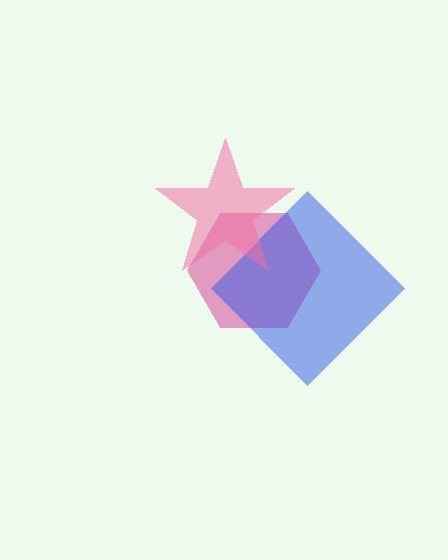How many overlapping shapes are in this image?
There are 3 overlapping shapes in the image.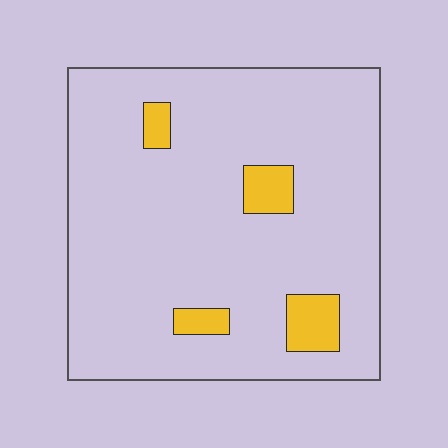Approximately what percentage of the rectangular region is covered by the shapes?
Approximately 10%.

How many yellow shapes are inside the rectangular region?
4.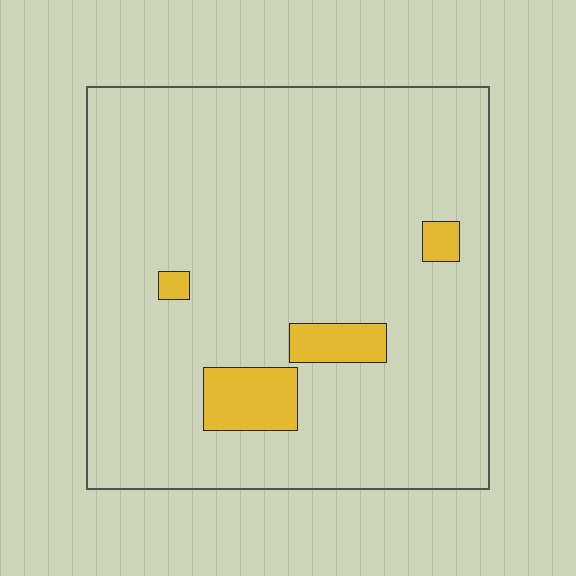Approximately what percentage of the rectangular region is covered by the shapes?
Approximately 10%.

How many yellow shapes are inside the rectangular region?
4.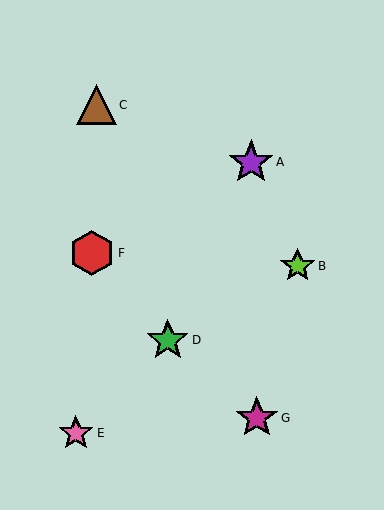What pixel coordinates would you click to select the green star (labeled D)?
Click at (168, 340) to select the green star D.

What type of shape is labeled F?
Shape F is a red hexagon.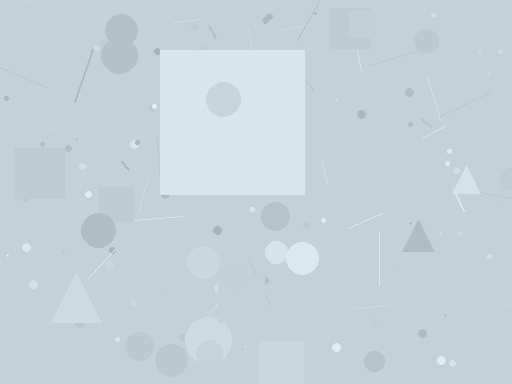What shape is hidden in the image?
A square is hidden in the image.